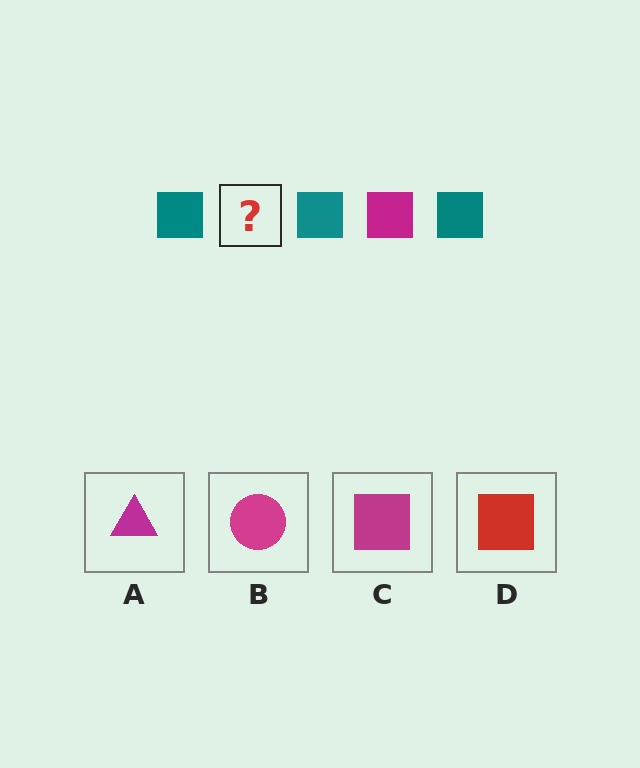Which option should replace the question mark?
Option C.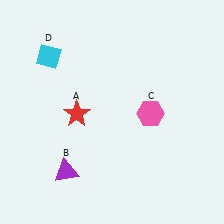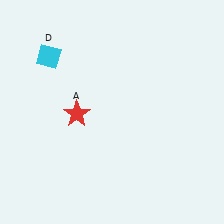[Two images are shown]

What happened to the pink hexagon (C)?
The pink hexagon (C) was removed in Image 2. It was in the bottom-right area of Image 1.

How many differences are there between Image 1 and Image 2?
There are 2 differences between the two images.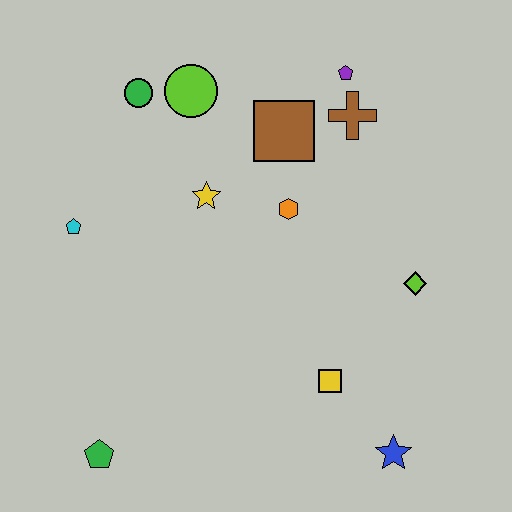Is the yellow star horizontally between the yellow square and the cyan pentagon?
Yes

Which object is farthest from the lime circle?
The blue star is farthest from the lime circle.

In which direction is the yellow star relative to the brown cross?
The yellow star is to the left of the brown cross.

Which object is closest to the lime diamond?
The yellow square is closest to the lime diamond.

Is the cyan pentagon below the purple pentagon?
Yes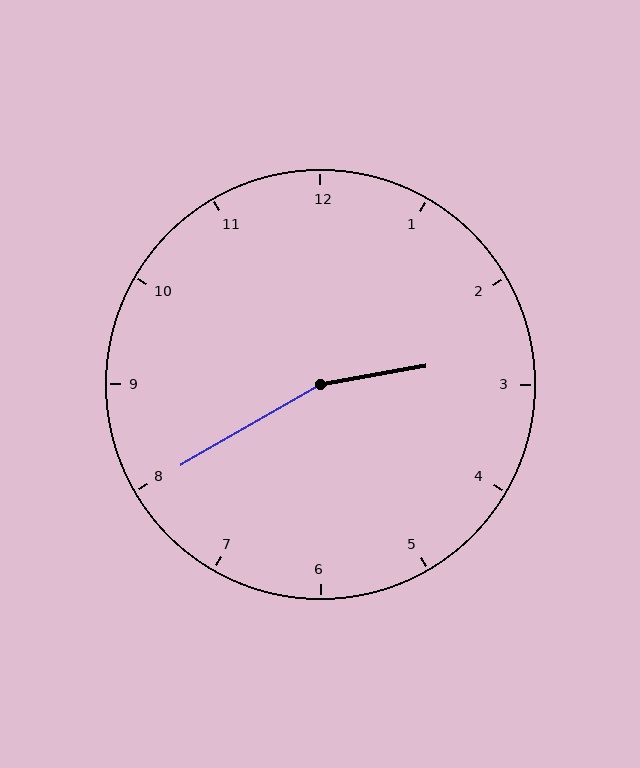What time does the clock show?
2:40.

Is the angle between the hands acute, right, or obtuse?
It is obtuse.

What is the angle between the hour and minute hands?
Approximately 160 degrees.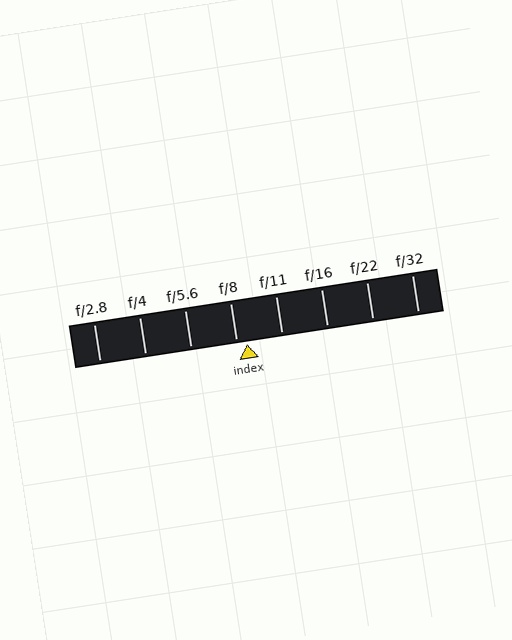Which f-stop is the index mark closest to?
The index mark is closest to f/8.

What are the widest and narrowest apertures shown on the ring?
The widest aperture shown is f/2.8 and the narrowest is f/32.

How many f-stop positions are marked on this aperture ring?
There are 8 f-stop positions marked.